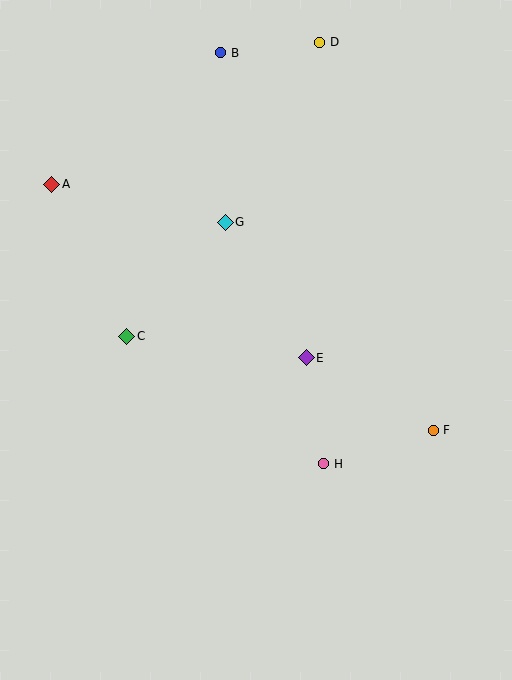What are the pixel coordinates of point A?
Point A is at (52, 184).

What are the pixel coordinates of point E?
Point E is at (306, 358).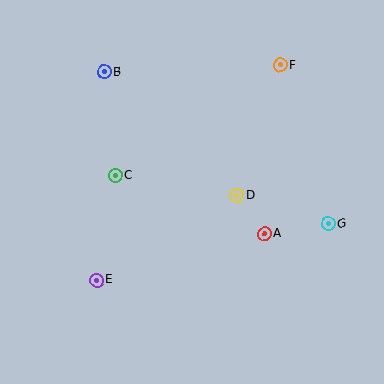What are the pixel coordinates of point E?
Point E is at (96, 280).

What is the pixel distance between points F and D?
The distance between F and D is 137 pixels.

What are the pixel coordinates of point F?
Point F is at (280, 65).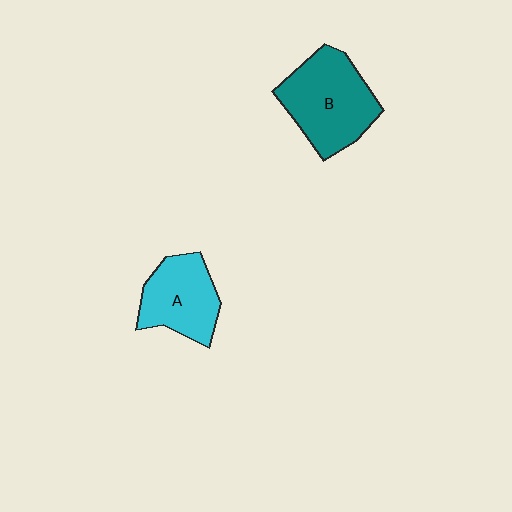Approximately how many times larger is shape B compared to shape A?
Approximately 1.3 times.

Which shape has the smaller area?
Shape A (cyan).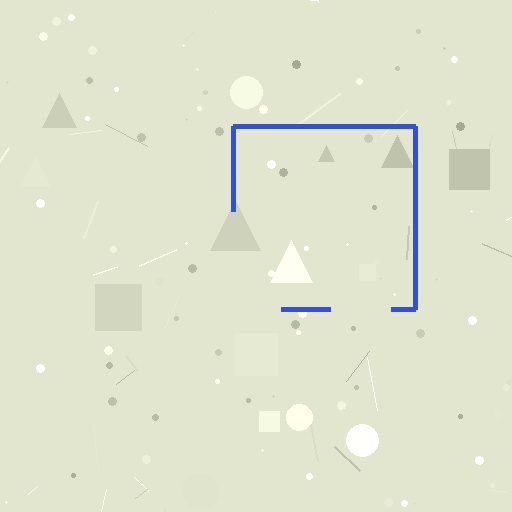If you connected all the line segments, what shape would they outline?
They would outline a square.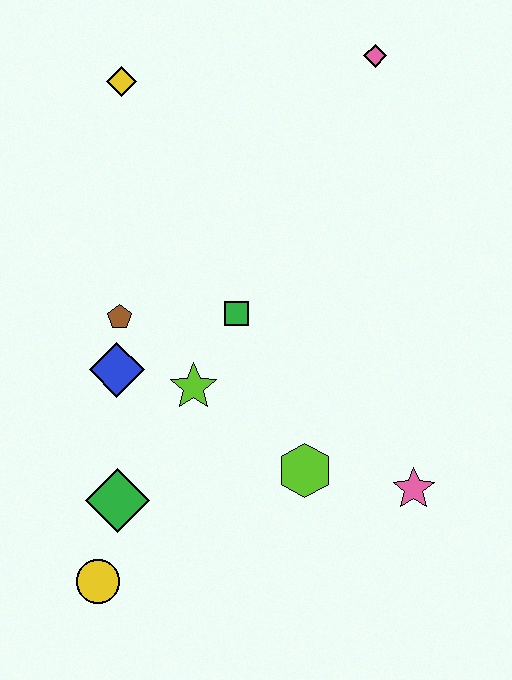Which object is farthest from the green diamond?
The pink diamond is farthest from the green diamond.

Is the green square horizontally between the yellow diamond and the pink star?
Yes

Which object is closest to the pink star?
The lime hexagon is closest to the pink star.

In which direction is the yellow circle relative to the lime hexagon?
The yellow circle is to the left of the lime hexagon.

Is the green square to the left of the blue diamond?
No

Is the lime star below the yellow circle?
No